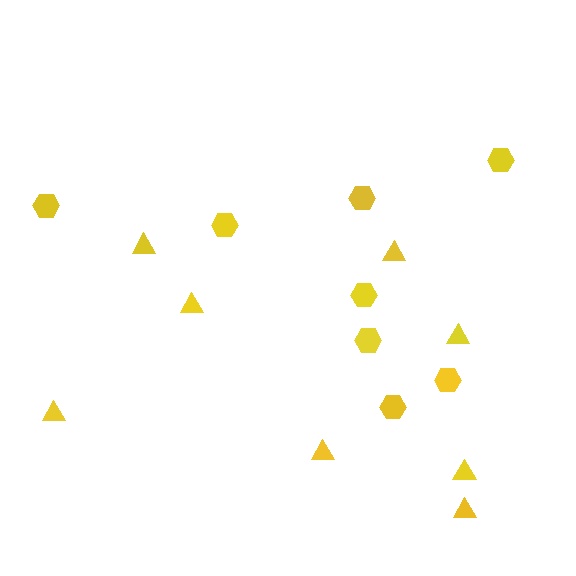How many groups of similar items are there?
There are 2 groups: one group of triangles (8) and one group of hexagons (8).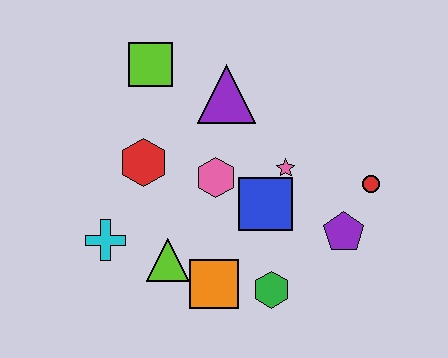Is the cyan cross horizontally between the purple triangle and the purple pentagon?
No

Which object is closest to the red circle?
The purple pentagon is closest to the red circle.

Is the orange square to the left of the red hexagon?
No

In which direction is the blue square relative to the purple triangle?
The blue square is below the purple triangle.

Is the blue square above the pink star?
No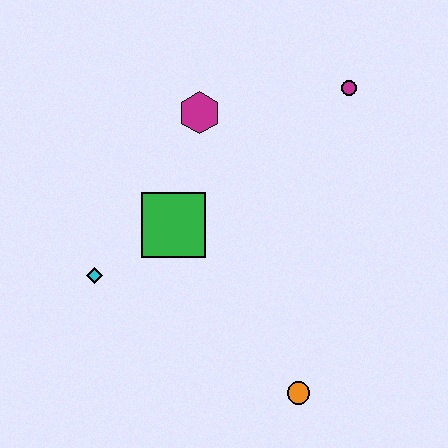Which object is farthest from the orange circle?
The magenta circle is farthest from the orange circle.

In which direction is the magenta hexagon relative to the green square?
The magenta hexagon is above the green square.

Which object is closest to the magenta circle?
The magenta hexagon is closest to the magenta circle.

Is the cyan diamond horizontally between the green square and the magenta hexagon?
No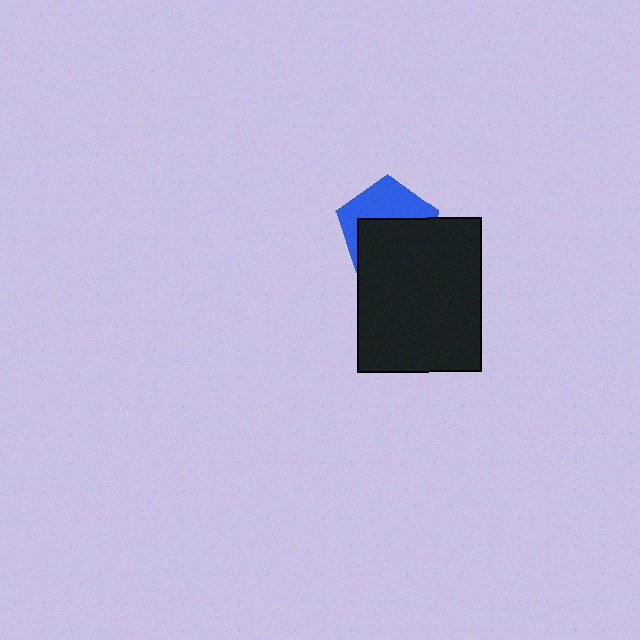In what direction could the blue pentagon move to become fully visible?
The blue pentagon could move up. That would shift it out from behind the black rectangle entirely.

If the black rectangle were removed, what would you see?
You would see the complete blue pentagon.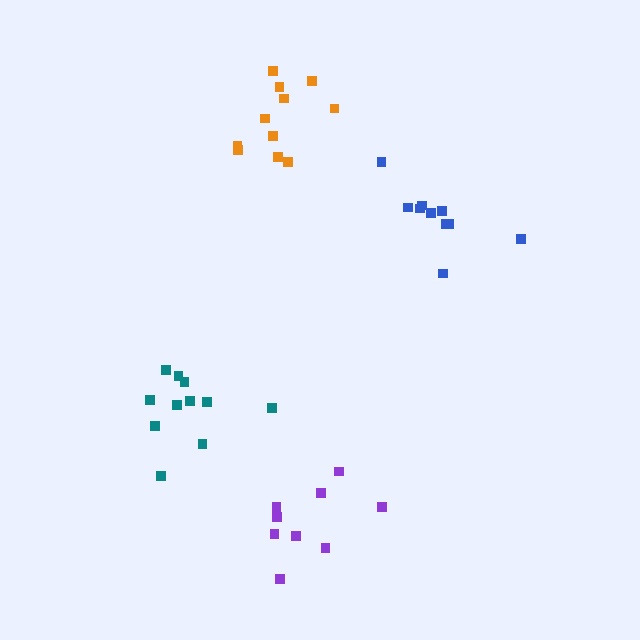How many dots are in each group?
Group 1: 11 dots, Group 2: 11 dots, Group 3: 9 dots, Group 4: 10 dots (41 total).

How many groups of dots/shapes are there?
There are 4 groups.